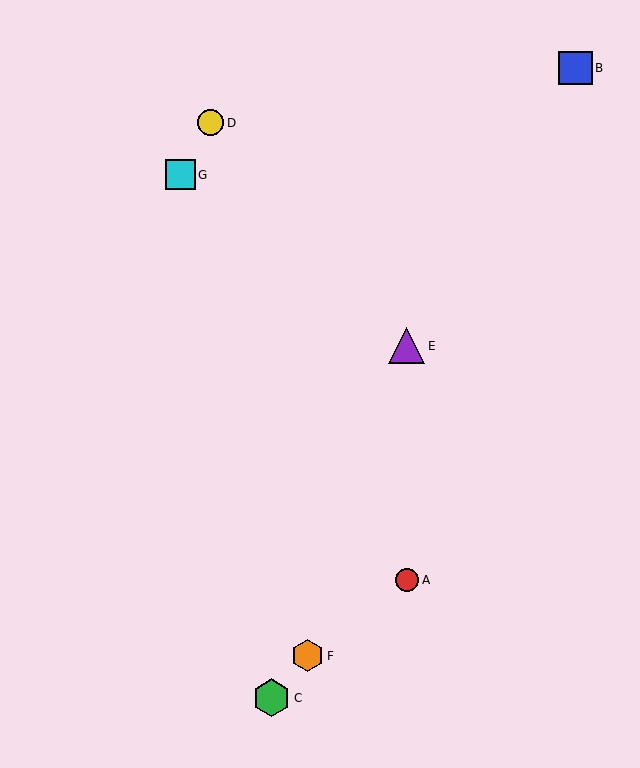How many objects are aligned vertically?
2 objects (A, E) are aligned vertically.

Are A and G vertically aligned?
No, A is at x≈407 and G is at x≈180.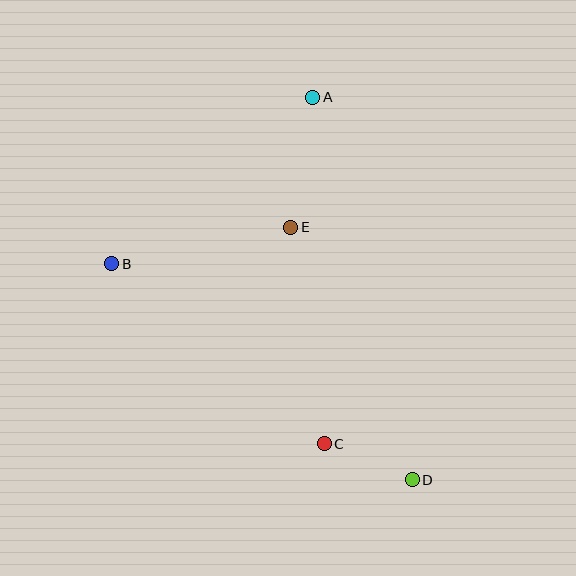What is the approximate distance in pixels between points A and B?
The distance between A and B is approximately 261 pixels.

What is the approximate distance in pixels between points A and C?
The distance between A and C is approximately 347 pixels.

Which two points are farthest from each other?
Points A and D are farthest from each other.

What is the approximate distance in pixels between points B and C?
The distance between B and C is approximately 278 pixels.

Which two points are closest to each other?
Points C and D are closest to each other.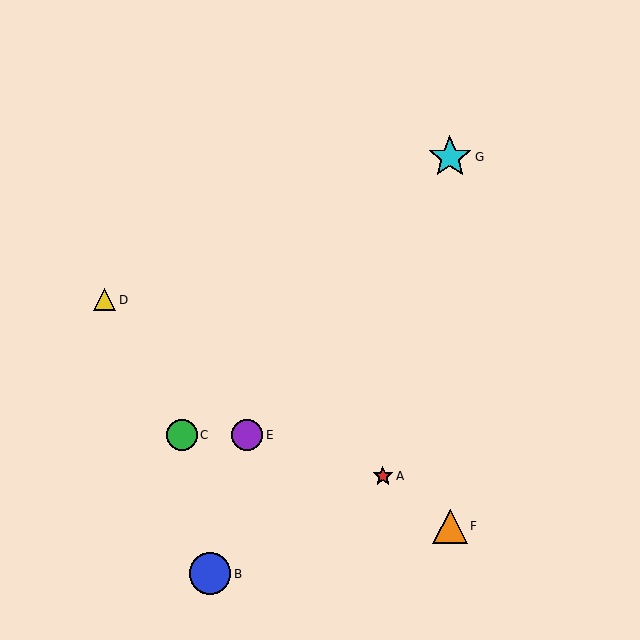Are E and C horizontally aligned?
Yes, both are at y≈435.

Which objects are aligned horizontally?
Objects C, E are aligned horizontally.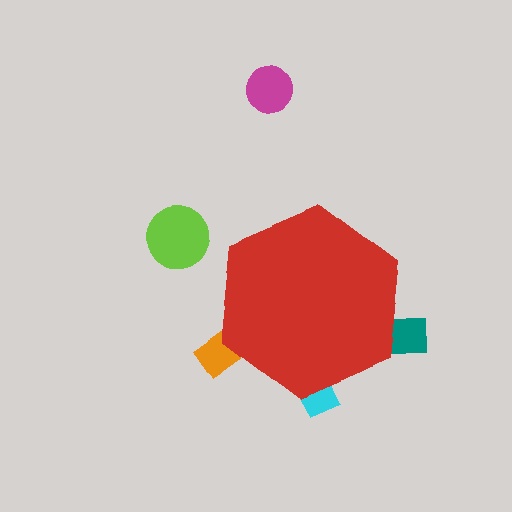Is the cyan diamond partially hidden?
Yes, the cyan diamond is partially hidden behind the red hexagon.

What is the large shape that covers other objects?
A red hexagon.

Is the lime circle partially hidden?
No, the lime circle is fully visible.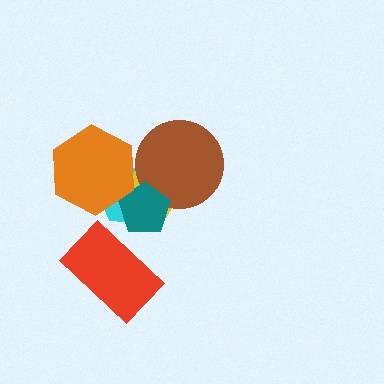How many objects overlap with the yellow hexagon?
4 objects overlap with the yellow hexagon.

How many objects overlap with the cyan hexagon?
4 objects overlap with the cyan hexagon.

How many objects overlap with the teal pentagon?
4 objects overlap with the teal pentagon.